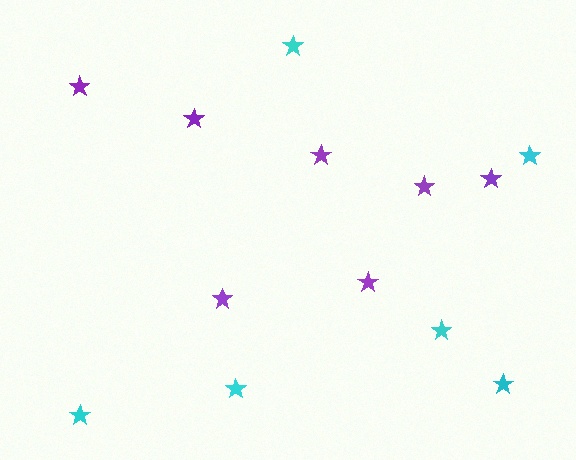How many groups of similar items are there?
There are 2 groups: one group of cyan stars (6) and one group of purple stars (7).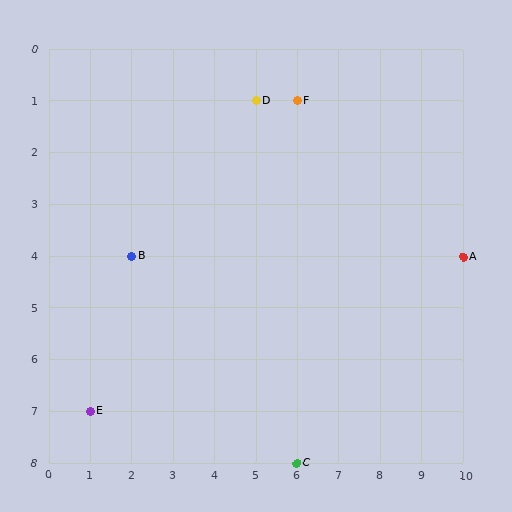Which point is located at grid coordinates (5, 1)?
Point D is at (5, 1).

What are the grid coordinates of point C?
Point C is at grid coordinates (6, 8).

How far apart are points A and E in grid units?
Points A and E are 9 columns and 3 rows apart (about 9.5 grid units diagonally).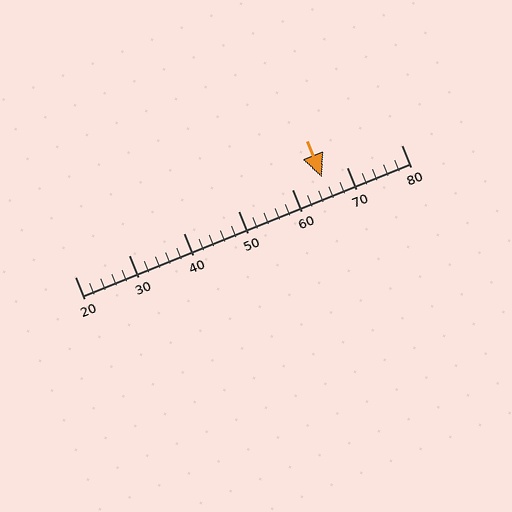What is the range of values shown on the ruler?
The ruler shows values from 20 to 80.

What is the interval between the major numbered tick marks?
The major tick marks are spaced 10 units apart.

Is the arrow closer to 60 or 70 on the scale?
The arrow is closer to 70.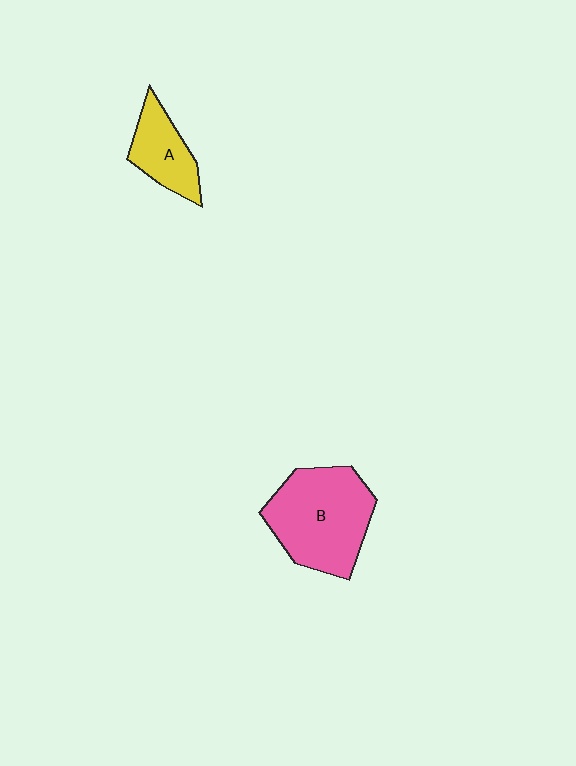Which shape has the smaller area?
Shape A (yellow).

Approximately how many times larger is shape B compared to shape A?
Approximately 2.0 times.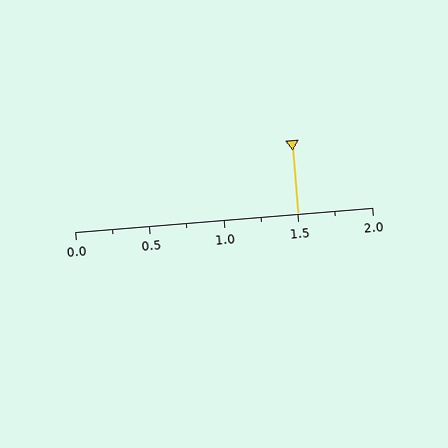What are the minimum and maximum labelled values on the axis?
The axis runs from 0.0 to 2.0.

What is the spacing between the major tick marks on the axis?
The major ticks are spaced 0.5 apart.